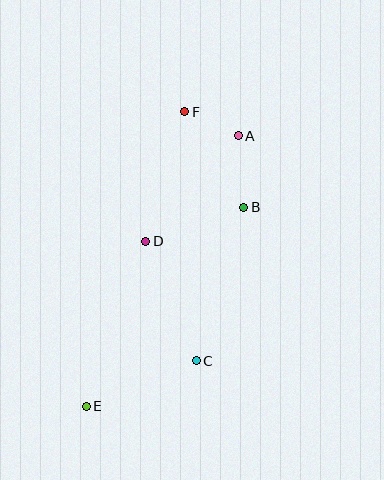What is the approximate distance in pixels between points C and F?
The distance between C and F is approximately 249 pixels.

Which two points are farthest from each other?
Points E and F are farthest from each other.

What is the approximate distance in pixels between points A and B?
The distance between A and B is approximately 72 pixels.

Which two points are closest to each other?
Points A and F are closest to each other.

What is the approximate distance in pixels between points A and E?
The distance between A and E is approximately 310 pixels.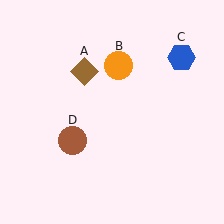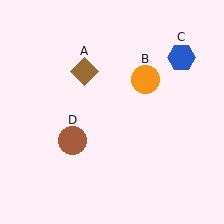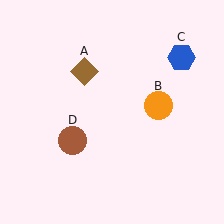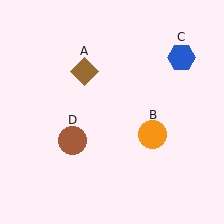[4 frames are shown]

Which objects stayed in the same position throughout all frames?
Brown diamond (object A) and blue hexagon (object C) and brown circle (object D) remained stationary.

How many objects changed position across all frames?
1 object changed position: orange circle (object B).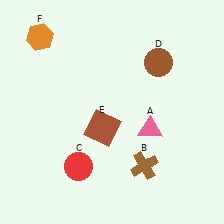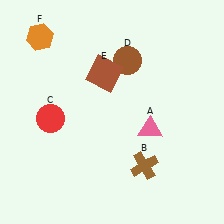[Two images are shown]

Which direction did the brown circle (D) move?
The brown circle (D) moved left.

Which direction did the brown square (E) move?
The brown square (E) moved up.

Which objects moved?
The objects that moved are: the red circle (C), the brown circle (D), the brown square (E).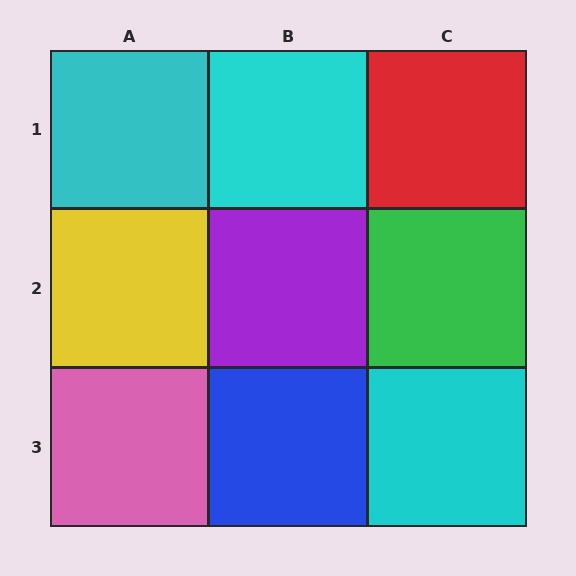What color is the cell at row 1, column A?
Cyan.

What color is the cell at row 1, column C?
Red.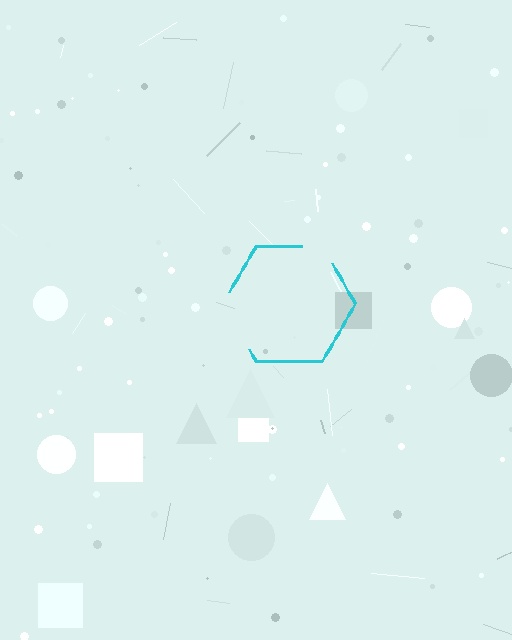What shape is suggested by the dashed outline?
The dashed outline suggests a hexagon.